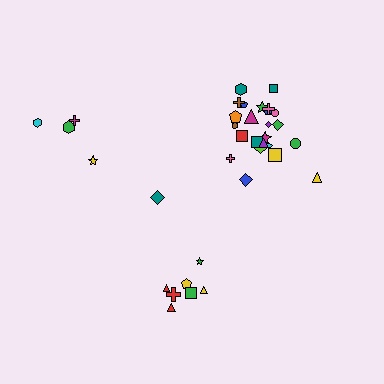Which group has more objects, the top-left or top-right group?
The top-right group.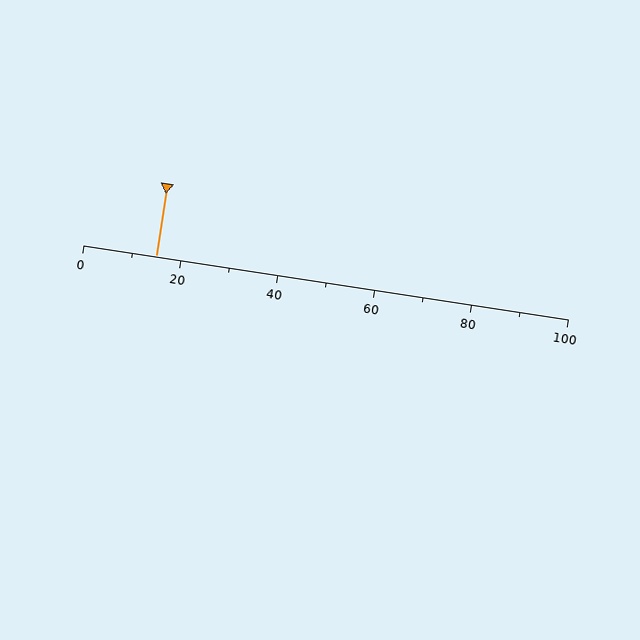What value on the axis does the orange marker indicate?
The marker indicates approximately 15.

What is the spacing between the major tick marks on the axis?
The major ticks are spaced 20 apart.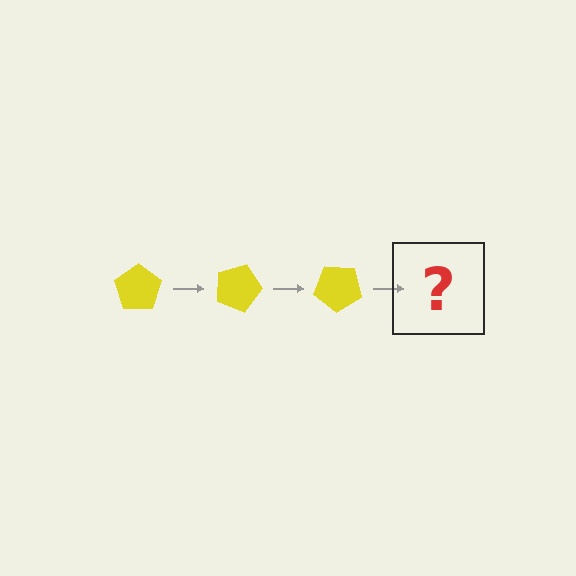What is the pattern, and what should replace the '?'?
The pattern is that the pentagon rotates 20 degrees each step. The '?' should be a yellow pentagon rotated 60 degrees.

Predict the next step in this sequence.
The next step is a yellow pentagon rotated 60 degrees.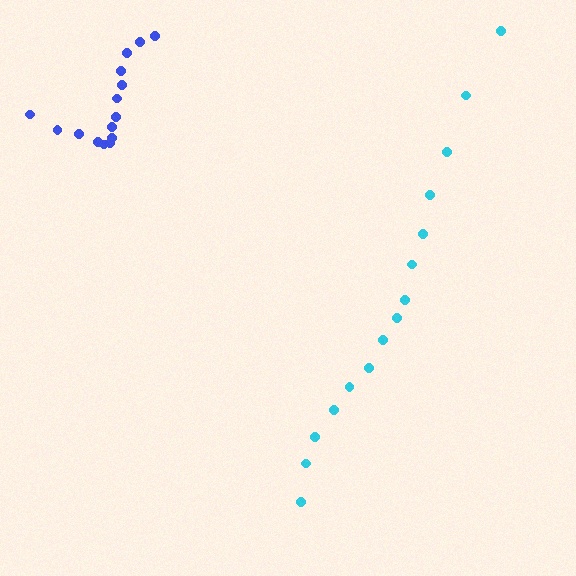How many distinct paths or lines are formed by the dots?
There are 2 distinct paths.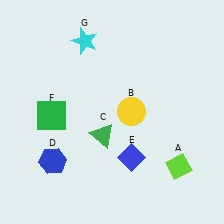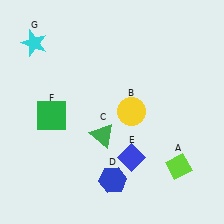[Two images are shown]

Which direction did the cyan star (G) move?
The cyan star (G) moved left.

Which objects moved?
The objects that moved are: the blue hexagon (D), the cyan star (G).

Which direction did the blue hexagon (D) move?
The blue hexagon (D) moved right.